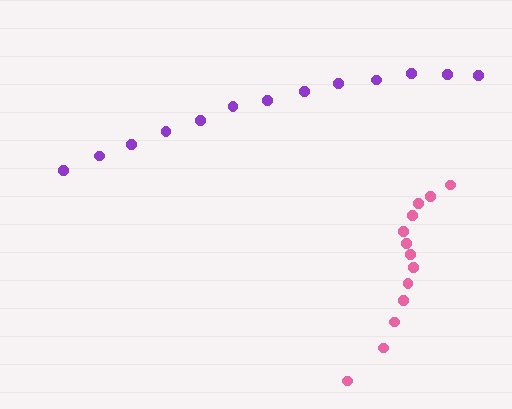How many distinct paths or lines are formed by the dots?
There are 2 distinct paths.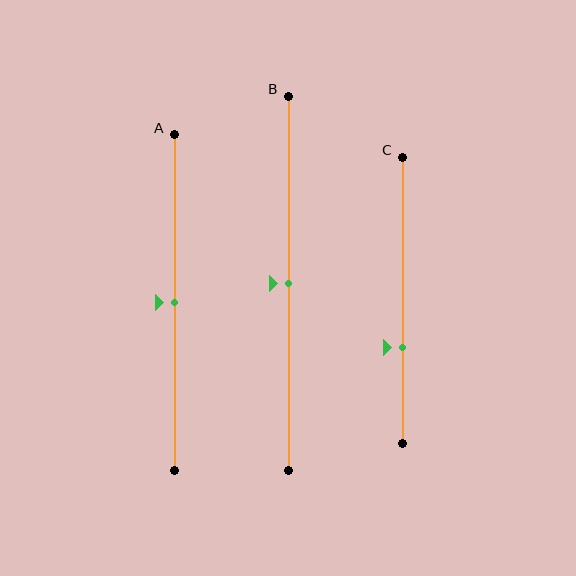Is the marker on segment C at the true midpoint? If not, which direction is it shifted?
No, the marker on segment C is shifted downward by about 16% of the segment length.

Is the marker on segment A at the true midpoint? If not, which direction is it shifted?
Yes, the marker on segment A is at the true midpoint.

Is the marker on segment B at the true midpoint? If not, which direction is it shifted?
Yes, the marker on segment B is at the true midpoint.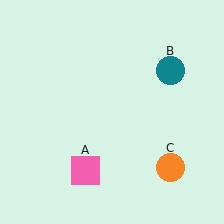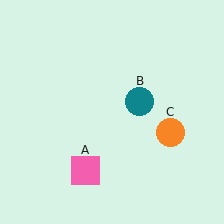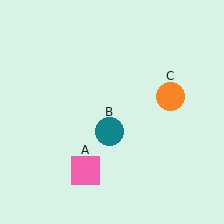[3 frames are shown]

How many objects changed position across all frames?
2 objects changed position: teal circle (object B), orange circle (object C).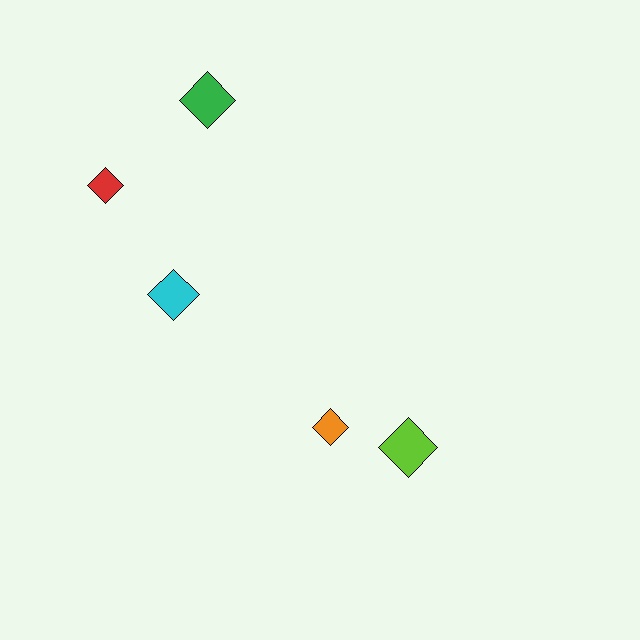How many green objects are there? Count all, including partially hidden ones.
There is 1 green object.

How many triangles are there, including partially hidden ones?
There are no triangles.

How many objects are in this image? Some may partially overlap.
There are 5 objects.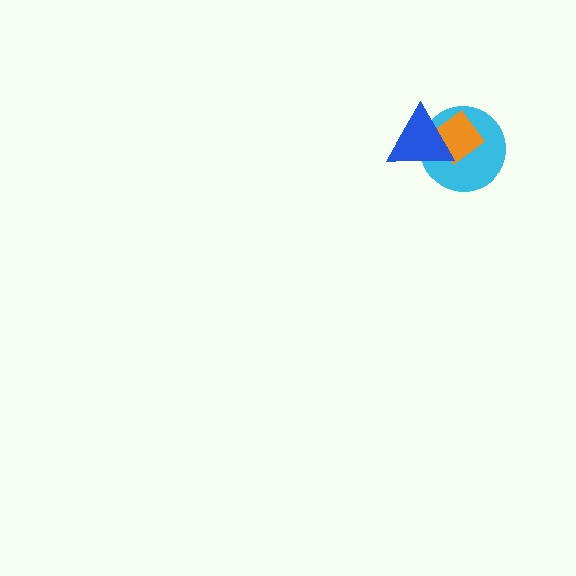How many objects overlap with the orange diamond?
2 objects overlap with the orange diamond.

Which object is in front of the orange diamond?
The blue triangle is in front of the orange diamond.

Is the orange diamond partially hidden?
Yes, it is partially covered by another shape.